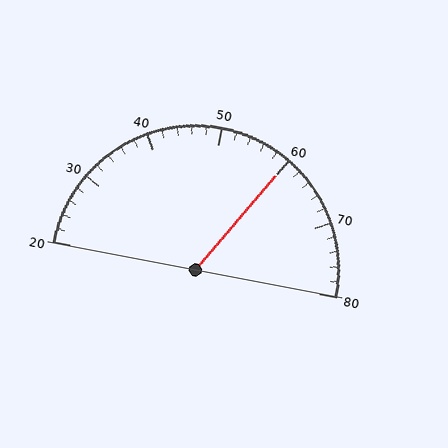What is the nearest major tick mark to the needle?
The nearest major tick mark is 60.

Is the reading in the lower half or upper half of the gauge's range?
The reading is in the upper half of the range (20 to 80).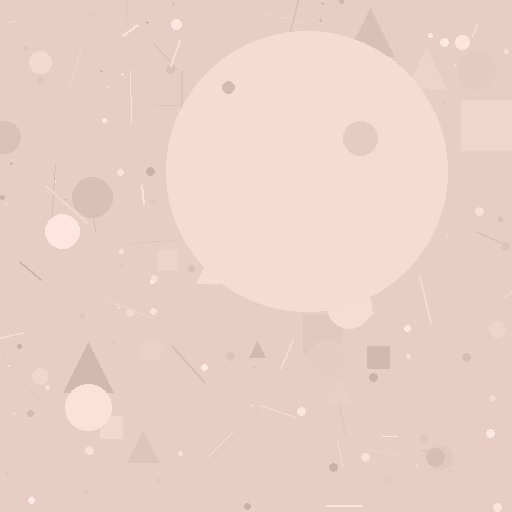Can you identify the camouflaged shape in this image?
The camouflaged shape is a circle.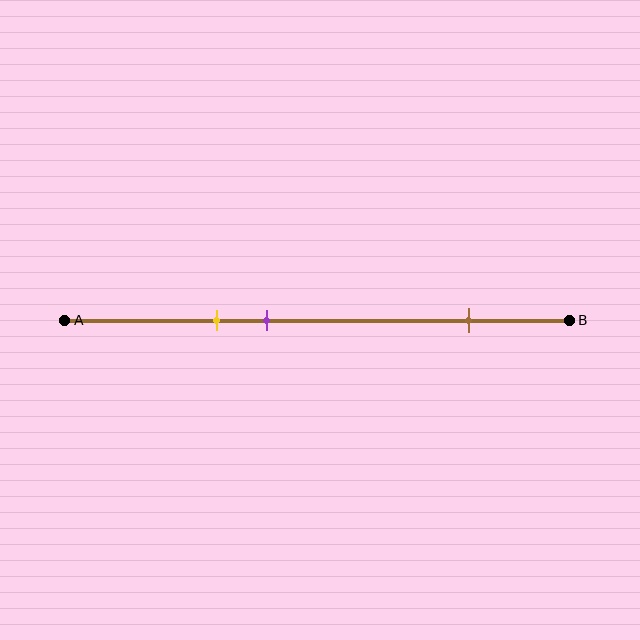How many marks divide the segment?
There are 3 marks dividing the segment.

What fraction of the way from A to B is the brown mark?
The brown mark is approximately 80% (0.8) of the way from A to B.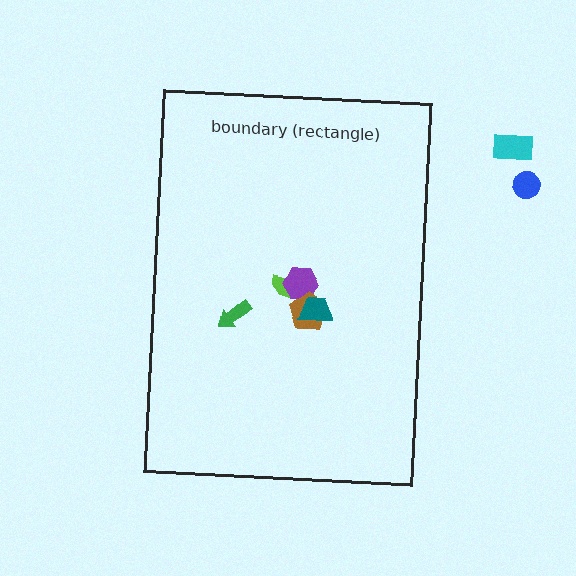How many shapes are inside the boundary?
5 inside, 2 outside.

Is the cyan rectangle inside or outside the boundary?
Outside.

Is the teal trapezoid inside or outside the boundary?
Inside.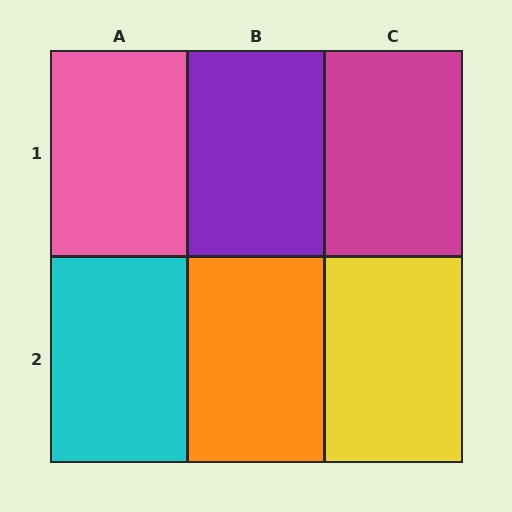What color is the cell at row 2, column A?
Cyan.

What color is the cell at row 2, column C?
Yellow.